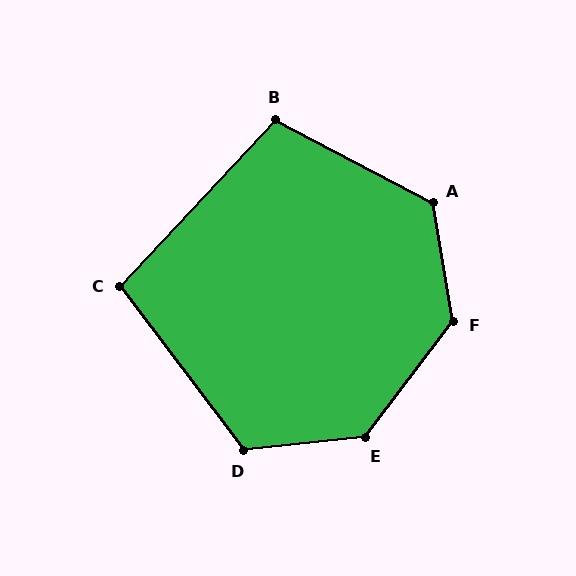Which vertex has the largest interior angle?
F, at approximately 133 degrees.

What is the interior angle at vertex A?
Approximately 127 degrees (obtuse).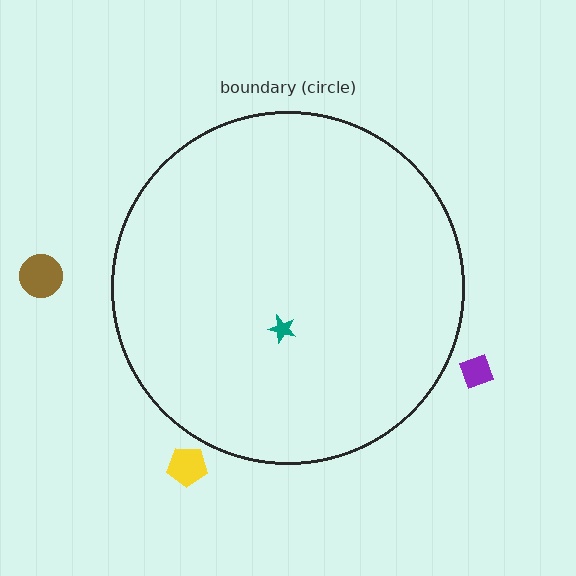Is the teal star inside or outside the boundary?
Inside.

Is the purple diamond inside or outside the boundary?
Outside.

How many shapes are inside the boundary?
1 inside, 3 outside.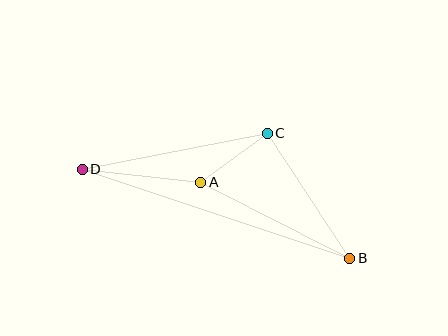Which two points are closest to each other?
Points A and C are closest to each other.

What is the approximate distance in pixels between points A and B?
The distance between A and B is approximately 167 pixels.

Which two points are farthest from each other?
Points B and D are farthest from each other.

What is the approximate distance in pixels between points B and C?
The distance between B and C is approximately 150 pixels.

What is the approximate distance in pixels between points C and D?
The distance between C and D is approximately 188 pixels.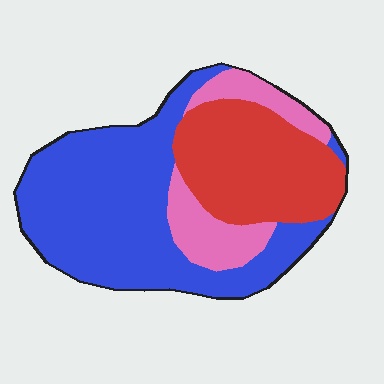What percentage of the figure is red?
Red takes up about one third (1/3) of the figure.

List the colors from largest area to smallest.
From largest to smallest: blue, red, pink.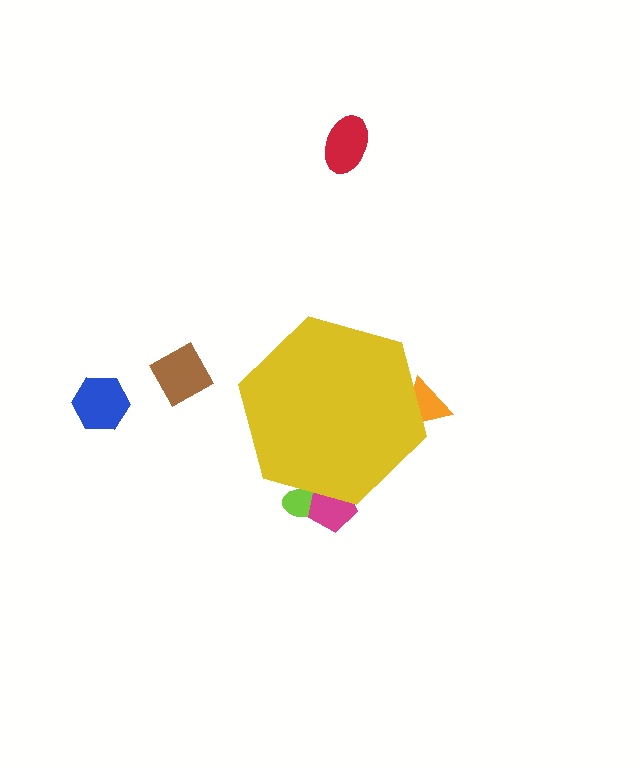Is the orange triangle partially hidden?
Yes, the orange triangle is partially hidden behind the yellow hexagon.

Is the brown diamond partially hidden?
No, the brown diamond is fully visible.